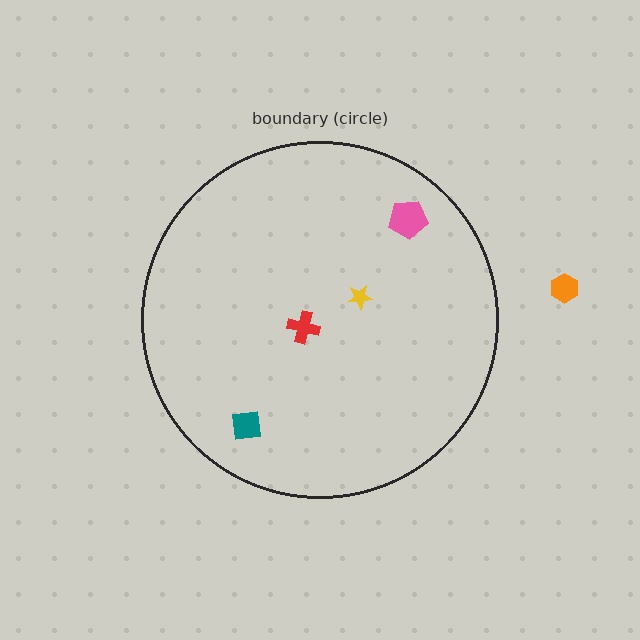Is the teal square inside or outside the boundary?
Inside.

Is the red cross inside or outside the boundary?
Inside.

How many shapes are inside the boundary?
4 inside, 1 outside.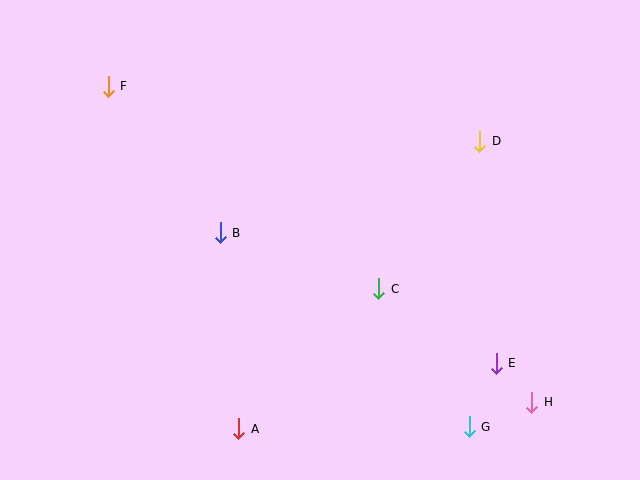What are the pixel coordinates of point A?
Point A is at (239, 429).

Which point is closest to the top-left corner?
Point F is closest to the top-left corner.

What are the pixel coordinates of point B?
Point B is at (220, 233).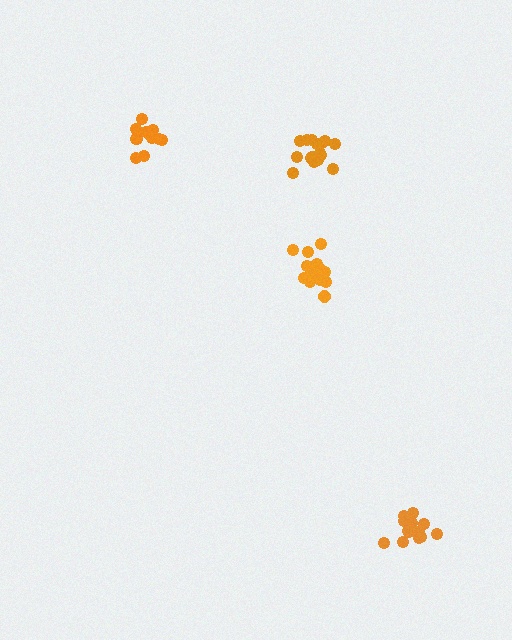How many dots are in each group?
Group 1: 16 dots, Group 2: 13 dots, Group 3: 17 dots, Group 4: 18 dots (64 total).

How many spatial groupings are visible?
There are 4 spatial groupings.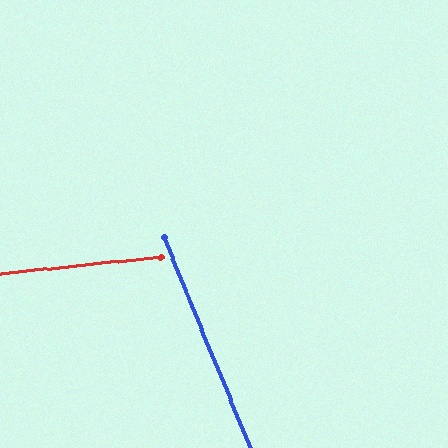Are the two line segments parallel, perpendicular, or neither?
Neither parallel nor perpendicular — they differ by about 73°.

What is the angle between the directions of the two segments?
Approximately 73 degrees.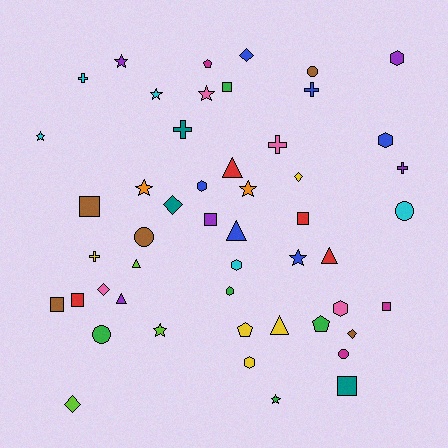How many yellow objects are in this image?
There are 5 yellow objects.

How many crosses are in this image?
There are 6 crosses.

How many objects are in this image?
There are 50 objects.